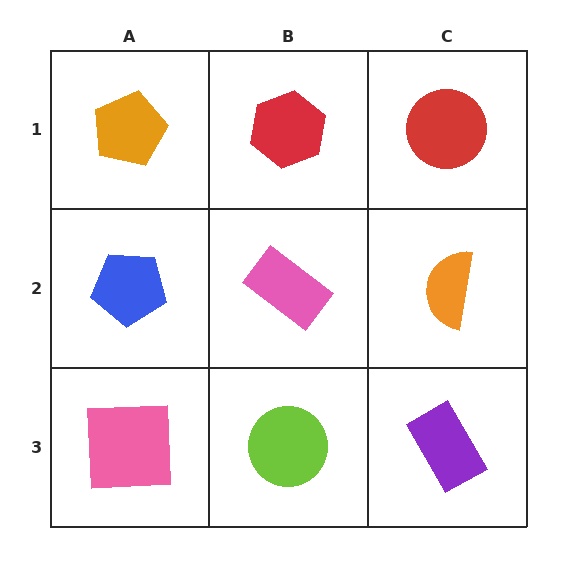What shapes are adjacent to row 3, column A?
A blue pentagon (row 2, column A), a lime circle (row 3, column B).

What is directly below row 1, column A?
A blue pentagon.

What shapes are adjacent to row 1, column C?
An orange semicircle (row 2, column C), a red hexagon (row 1, column B).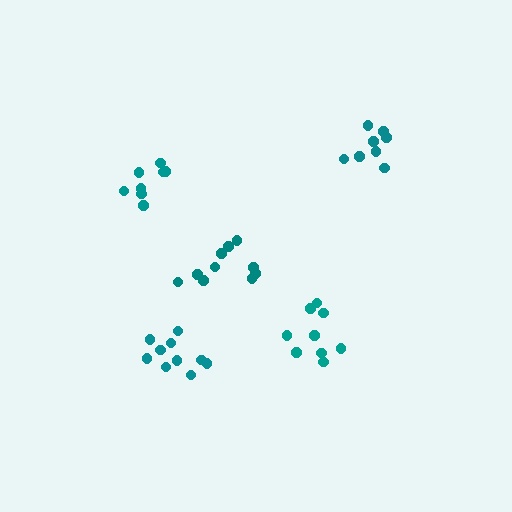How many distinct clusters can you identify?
There are 5 distinct clusters.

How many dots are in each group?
Group 1: 8 dots, Group 2: 8 dots, Group 3: 9 dots, Group 4: 10 dots, Group 5: 10 dots (45 total).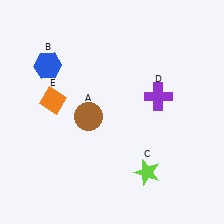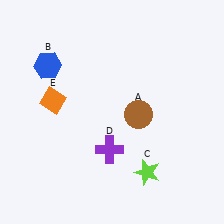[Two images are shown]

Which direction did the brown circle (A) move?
The brown circle (A) moved right.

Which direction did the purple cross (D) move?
The purple cross (D) moved down.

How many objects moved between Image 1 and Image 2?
2 objects moved between the two images.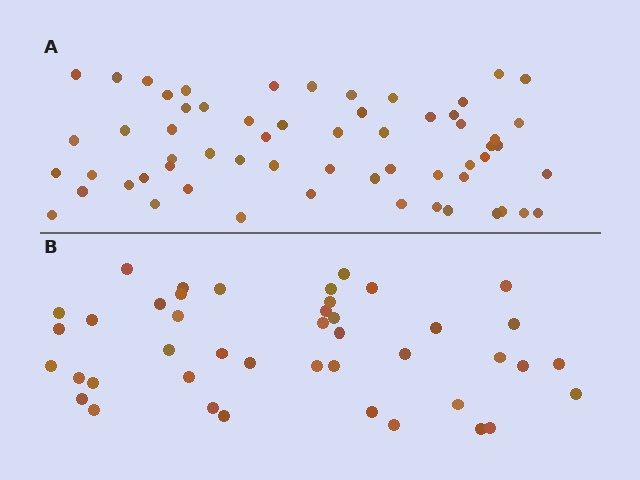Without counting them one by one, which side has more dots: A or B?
Region A (the top region) has more dots.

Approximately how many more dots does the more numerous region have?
Region A has approximately 15 more dots than region B.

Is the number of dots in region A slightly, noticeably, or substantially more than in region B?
Region A has noticeably more, but not dramatically so. The ratio is roughly 1.4 to 1.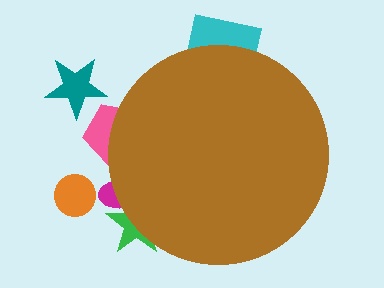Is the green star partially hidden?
Yes, the green star is partially hidden behind the brown circle.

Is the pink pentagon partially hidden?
Yes, the pink pentagon is partially hidden behind the brown circle.